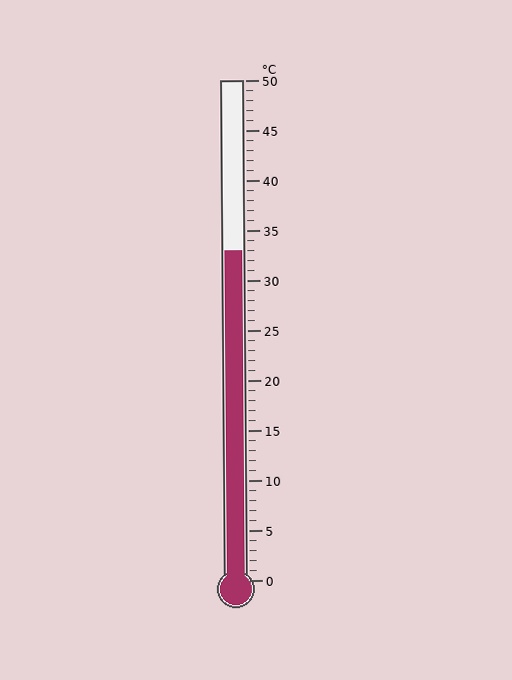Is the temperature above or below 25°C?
The temperature is above 25°C.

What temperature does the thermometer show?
The thermometer shows approximately 33°C.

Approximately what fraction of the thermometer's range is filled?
The thermometer is filled to approximately 65% of its range.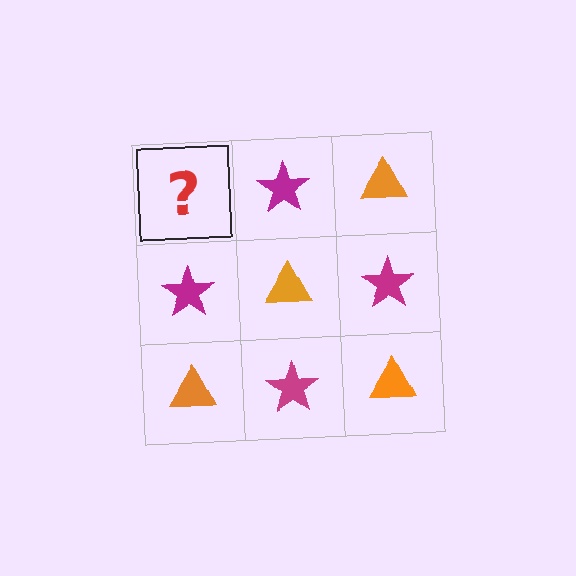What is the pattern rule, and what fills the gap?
The rule is that it alternates orange triangle and magenta star in a checkerboard pattern. The gap should be filled with an orange triangle.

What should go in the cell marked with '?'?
The missing cell should contain an orange triangle.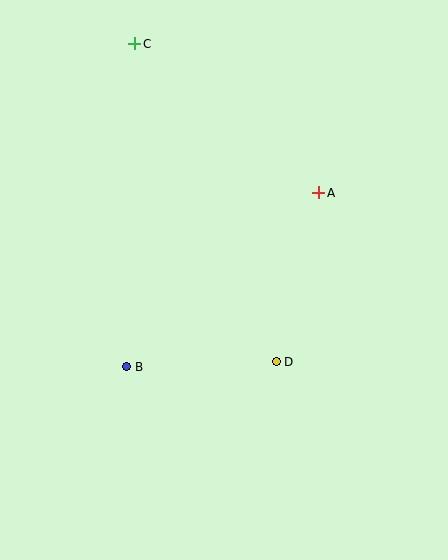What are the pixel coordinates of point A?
Point A is at (319, 193).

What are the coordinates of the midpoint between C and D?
The midpoint between C and D is at (206, 203).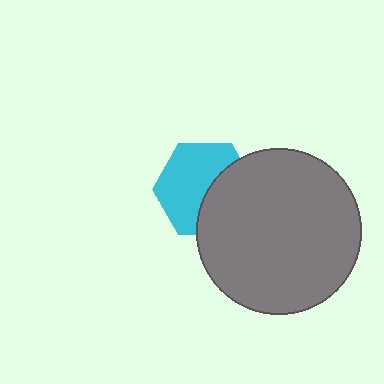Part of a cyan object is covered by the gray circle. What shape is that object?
It is a hexagon.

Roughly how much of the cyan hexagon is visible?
About half of it is visible (roughly 59%).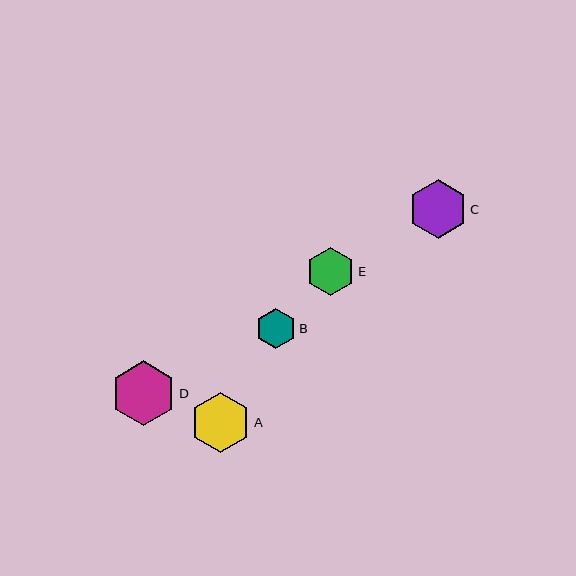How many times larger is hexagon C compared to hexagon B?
Hexagon C is approximately 1.4 times the size of hexagon B.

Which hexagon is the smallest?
Hexagon B is the smallest with a size of approximately 41 pixels.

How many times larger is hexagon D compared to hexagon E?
Hexagon D is approximately 1.3 times the size of hexagon E.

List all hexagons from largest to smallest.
From largest to smallest: D, A, C, E, B.